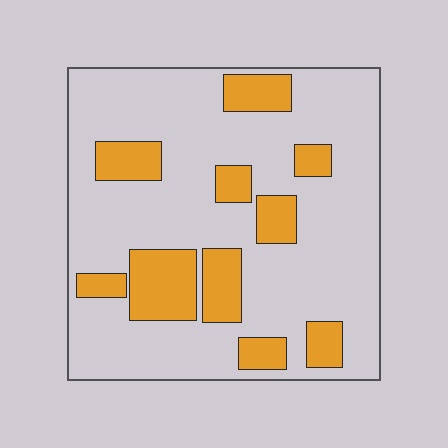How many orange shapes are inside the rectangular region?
10.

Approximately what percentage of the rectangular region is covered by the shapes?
Approximately 25%.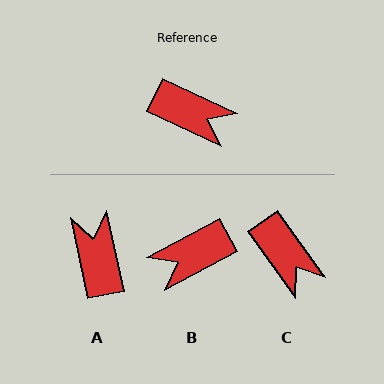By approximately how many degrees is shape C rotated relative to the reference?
Approximately 29 degrees clockwise.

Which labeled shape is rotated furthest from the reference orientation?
A, about 127 degrees away.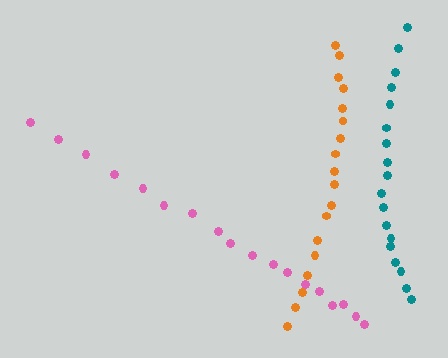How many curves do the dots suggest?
There are 3 distinct paths.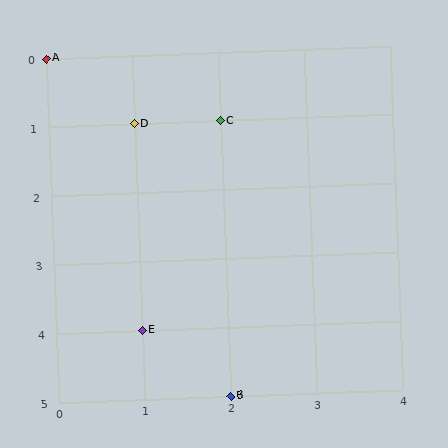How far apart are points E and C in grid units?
Points E and C are 1 column and 3 rows apart (about 3.2 grid units diagonally).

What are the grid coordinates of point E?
Point E is at grid coordinates (1, 4).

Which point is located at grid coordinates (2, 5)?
Point B is at (2, 5).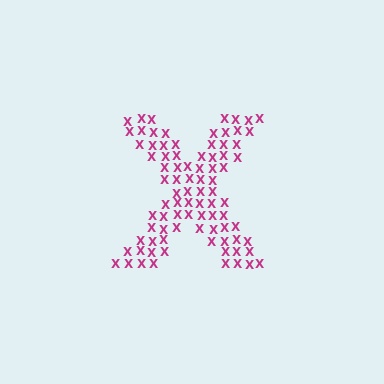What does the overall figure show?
The overall figure shows the letter X.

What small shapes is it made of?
It is made of small letter X's.